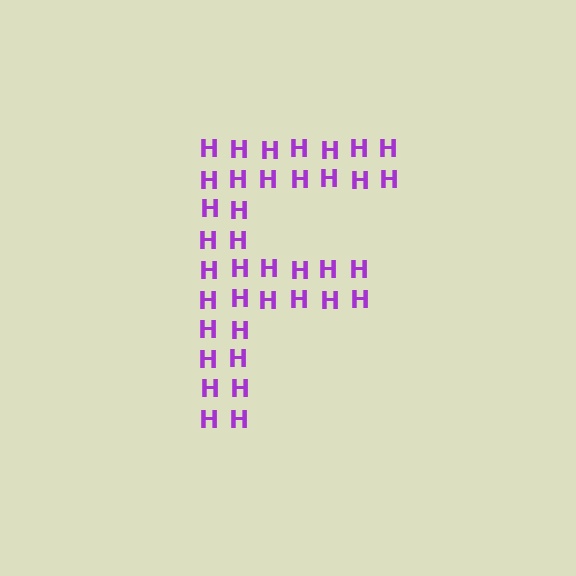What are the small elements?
The small elements are letter H's.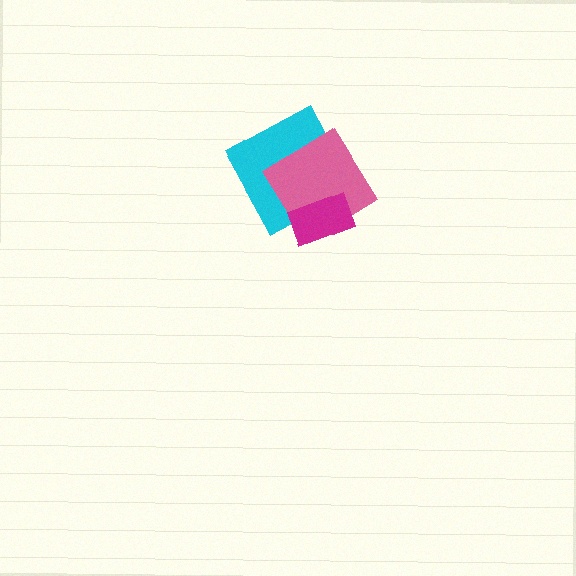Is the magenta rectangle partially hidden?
No, no other shape covers it.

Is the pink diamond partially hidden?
Yes, it is partially covered by another shape.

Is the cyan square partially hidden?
Yes, it is partially covered by another shape.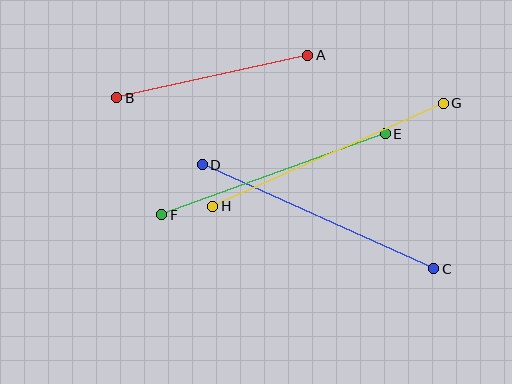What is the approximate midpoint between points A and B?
The midpoint is at approximately (212, 76) pixels.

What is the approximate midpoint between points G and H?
The midpoint is at approximately (328, 155) pixels.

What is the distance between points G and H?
The distance is approximately 253 pixels.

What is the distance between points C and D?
The distance is approximately 253 pixels.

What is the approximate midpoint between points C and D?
The midpoint is at approximately (318, 217) pixels.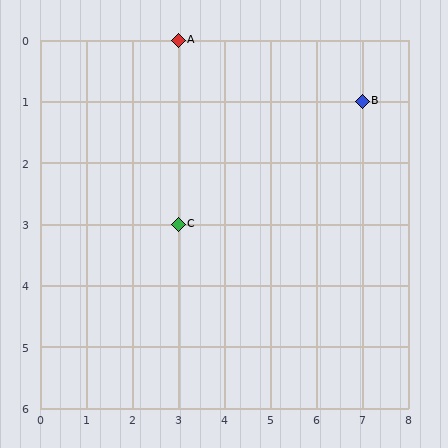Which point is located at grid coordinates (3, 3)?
Point C is at (3, 3).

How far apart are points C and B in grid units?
Points C and B are 4 columns and 2 rows apart (about 4.5 grid units diagonally).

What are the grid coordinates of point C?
Point C is at grid coordinates (3, 3).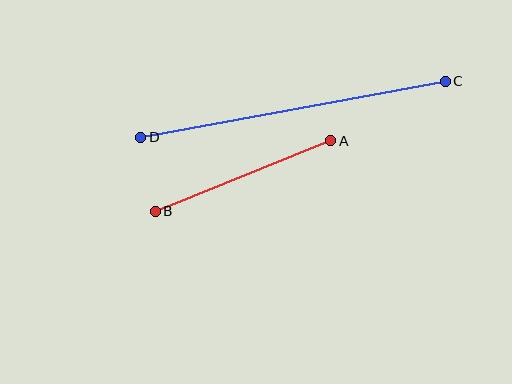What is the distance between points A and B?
The distance is approximately 189 pixels.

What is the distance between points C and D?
The distance is approximately 310 pixels.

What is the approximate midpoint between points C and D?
The midpoint is at approximately (293, 109) pixels.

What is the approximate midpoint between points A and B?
The midpoint is at approximately (243, 176) pixels.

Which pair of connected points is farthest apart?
Points C and D are farthest apart.